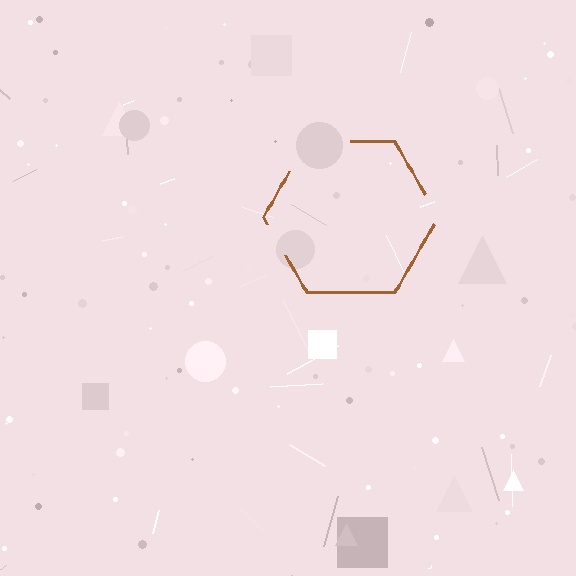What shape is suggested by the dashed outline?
The dashed outline suggests a hexagon.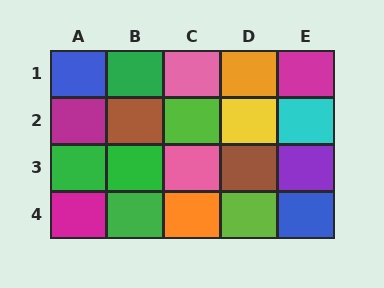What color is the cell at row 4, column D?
Lime.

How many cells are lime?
2 cells are lime.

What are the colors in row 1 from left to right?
Blue, green, pink, orange, magenta.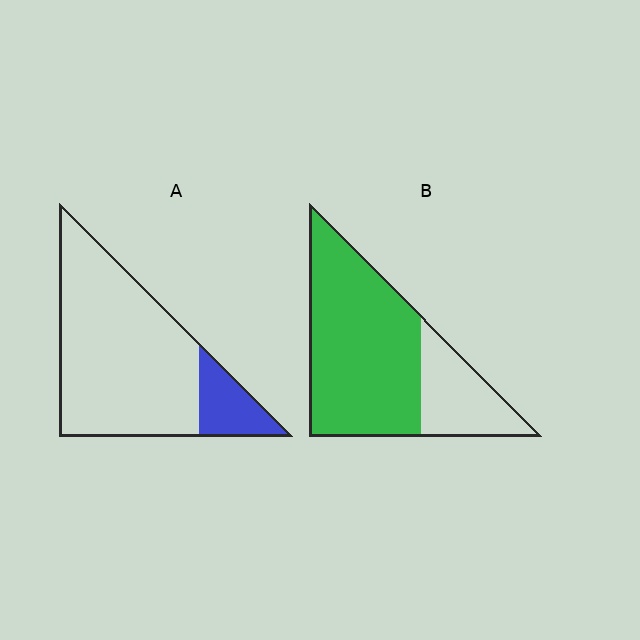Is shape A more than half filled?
No.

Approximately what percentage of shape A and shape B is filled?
A is approximately 15% and B is approximately 75%.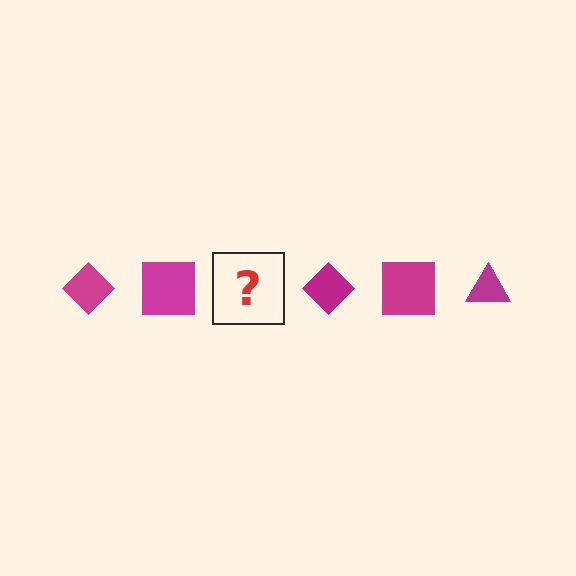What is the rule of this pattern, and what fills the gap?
The rule is that the pattern cycles through diamond, square, triangle shapes in magenta. The gap should be filled with a magenta triangle.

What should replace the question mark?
The question mark should be replaced with a magenta triangle.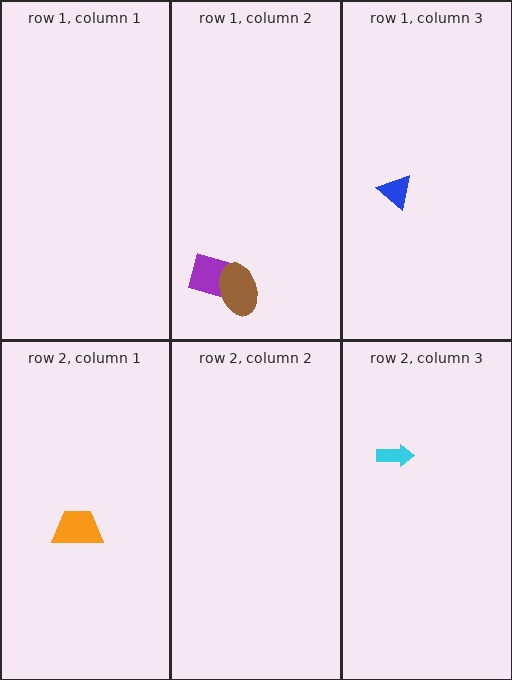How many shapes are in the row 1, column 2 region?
2.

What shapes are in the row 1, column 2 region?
The purple square, the brown ellipse.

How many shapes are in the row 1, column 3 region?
1.